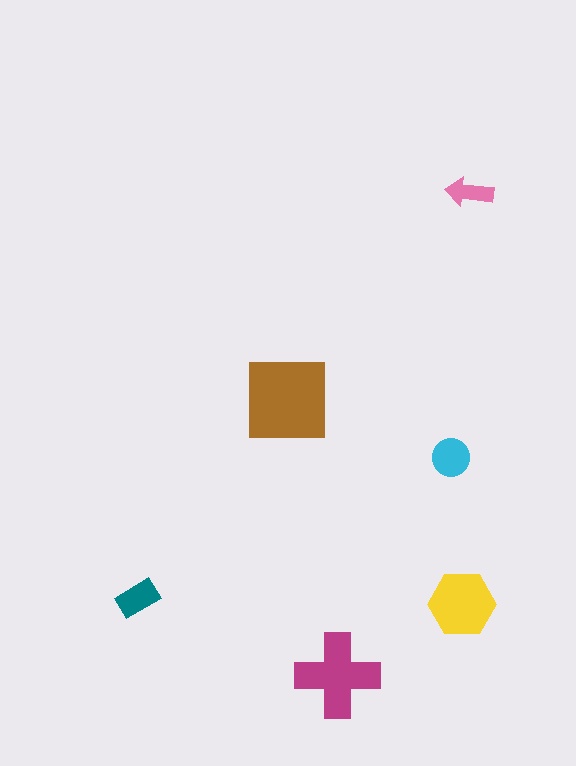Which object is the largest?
The brown square.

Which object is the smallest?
The pink arrow.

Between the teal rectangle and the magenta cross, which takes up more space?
The magenta cross.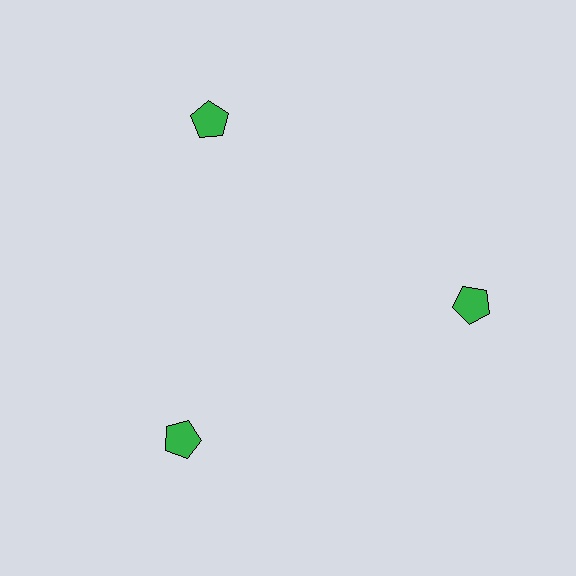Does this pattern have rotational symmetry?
Yes, this pattern has 3-fold rotational symmetry. It looks the same after rotating 120 degrees around the center.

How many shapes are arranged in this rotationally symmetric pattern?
There are 3 shapes, arranged in 3 groups of 1.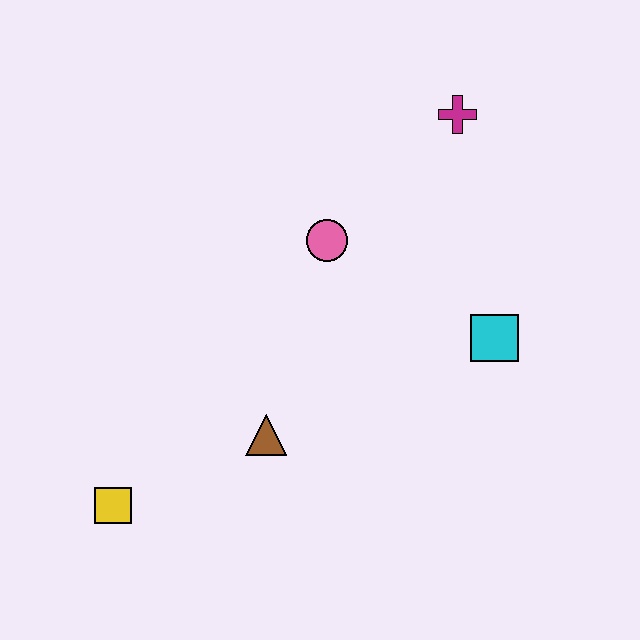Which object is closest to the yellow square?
The brown triangle is closest to the yellow square.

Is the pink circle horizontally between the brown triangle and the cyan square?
Yes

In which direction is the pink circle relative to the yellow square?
The pink circle is above the yellow square.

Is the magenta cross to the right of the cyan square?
No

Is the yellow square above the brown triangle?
No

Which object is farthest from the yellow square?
The magenta cross is farthest from the yellow square.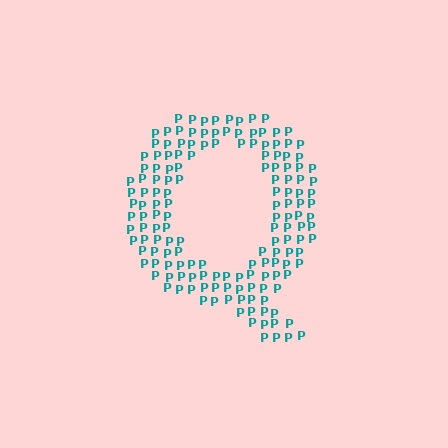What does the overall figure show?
The overall figure shows the letter Q.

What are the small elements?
The small elements are letter P's.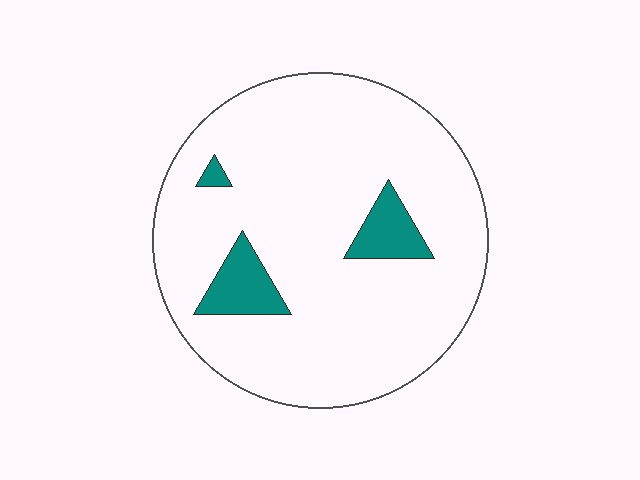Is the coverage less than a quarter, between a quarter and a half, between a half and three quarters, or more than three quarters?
Less than a quarter.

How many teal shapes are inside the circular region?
3.